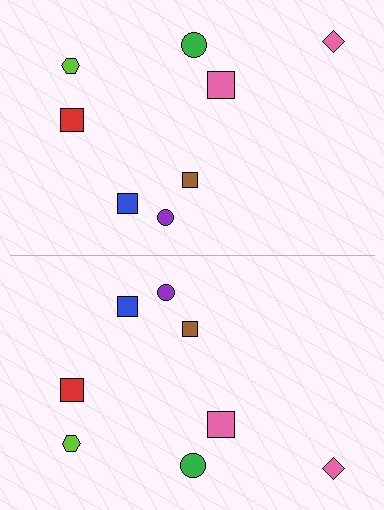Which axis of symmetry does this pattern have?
The pattern has a horizontal axis of symmetry running through the center of the image.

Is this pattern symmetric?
Yes, this pattern has bilateral (reflection) symmetry.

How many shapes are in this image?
There are 16 shapes in this image.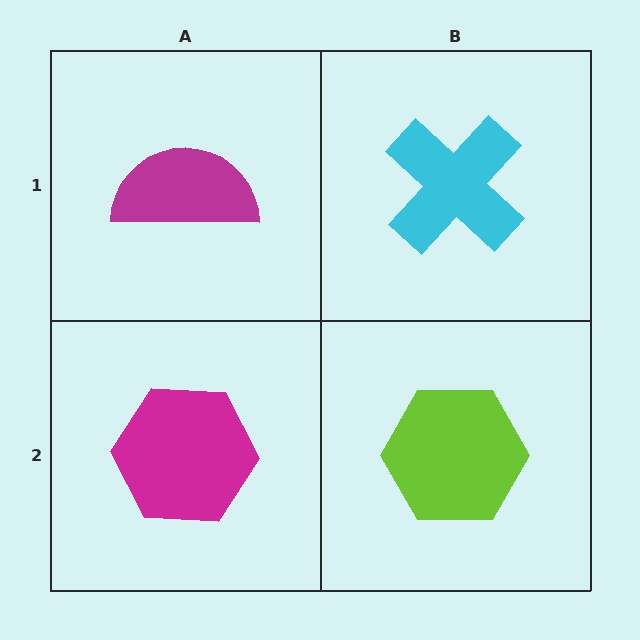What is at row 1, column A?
A magenta semicircle.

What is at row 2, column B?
A lime hexagon.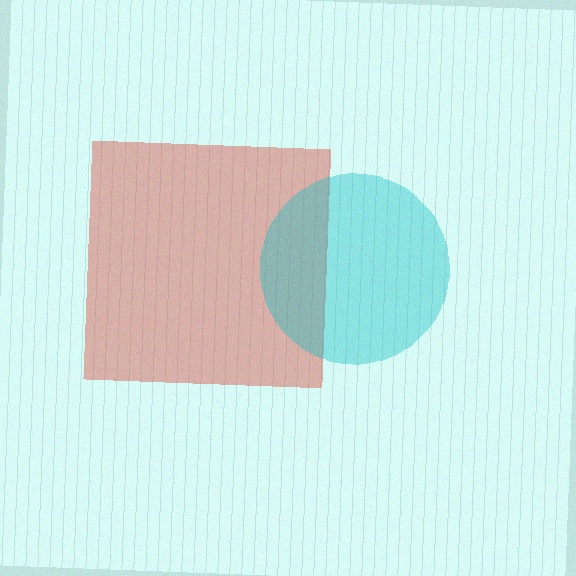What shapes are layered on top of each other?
The layered shapes are: a red square, a cyan circle.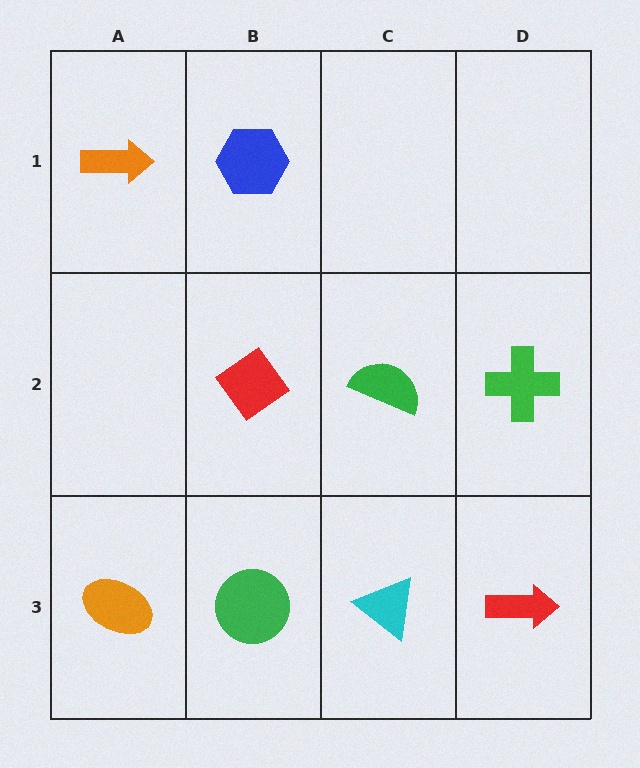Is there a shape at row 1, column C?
No, that cell is empty.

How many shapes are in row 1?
2 shapes.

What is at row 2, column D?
A green cross.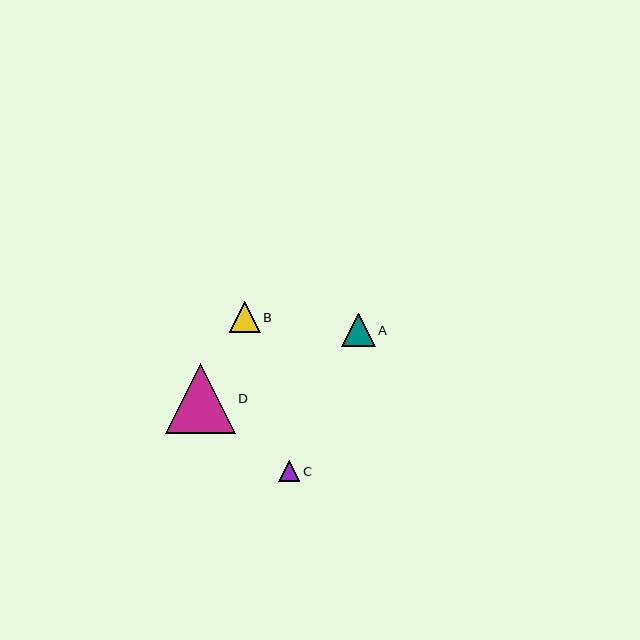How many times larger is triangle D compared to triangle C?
Triangle D is approximately 3.3 times the size of triangle C.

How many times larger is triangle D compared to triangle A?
Triangle D is approximately 2.1 times the size of triangle A.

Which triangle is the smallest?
Triangle C is the smallest with a size of approximately 21 pixels.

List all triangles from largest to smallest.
From largest to smallest: D, A, B, C.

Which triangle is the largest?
Triangle D is the largest with a size of approximately 70 pixels.